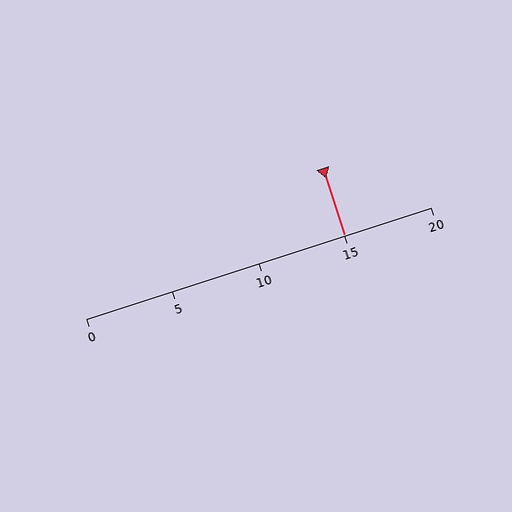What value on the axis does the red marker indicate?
The marker indicates approximately 15.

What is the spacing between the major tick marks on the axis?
The major ticks are spaced 5 apart.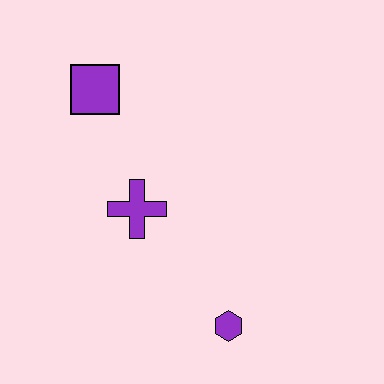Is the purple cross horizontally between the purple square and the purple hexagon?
Yes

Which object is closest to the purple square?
The purple cross is closest to the purple square.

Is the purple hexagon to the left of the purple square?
No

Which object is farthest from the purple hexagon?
The purple square is farthest from the purple hexagon.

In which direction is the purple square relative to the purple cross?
The purple square is above the purple cross.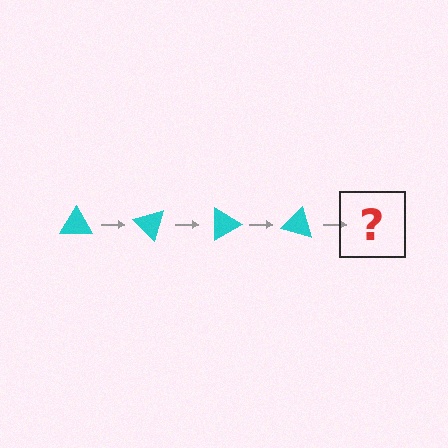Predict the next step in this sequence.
The next step is a cyan triangle rotated 180 degrees.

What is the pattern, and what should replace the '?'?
The pattern is that the triangle rotates 45 degrees each step. The '?' should be a cyan triangle rotated 180 degrees.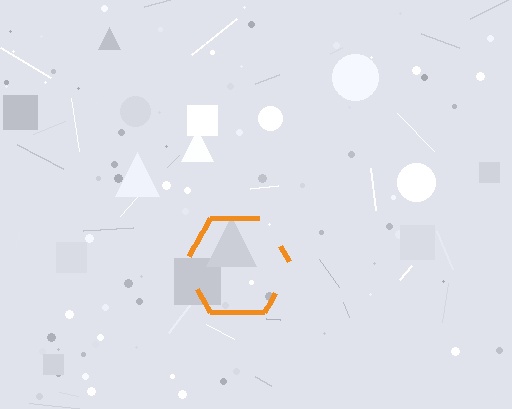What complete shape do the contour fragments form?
The contour fragments form a hexagon.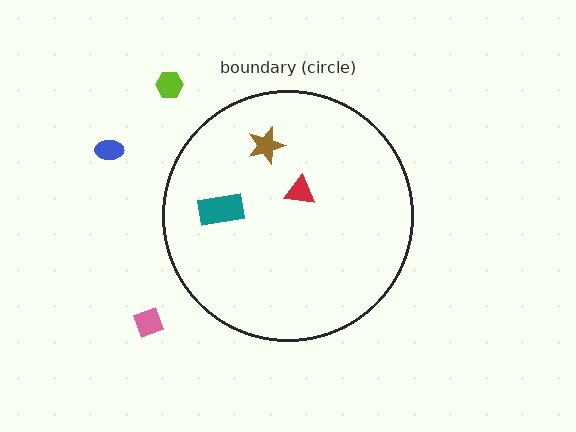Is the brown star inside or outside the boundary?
Inside.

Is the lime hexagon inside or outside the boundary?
Outside.